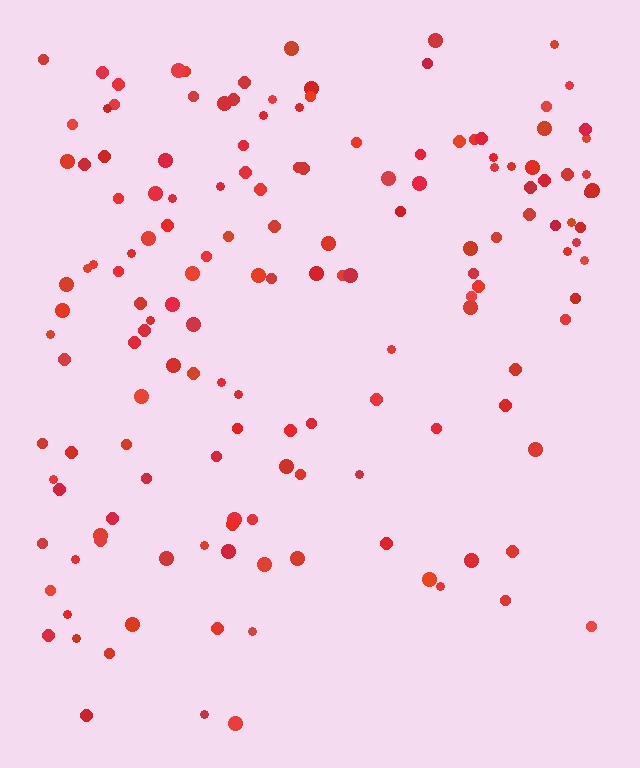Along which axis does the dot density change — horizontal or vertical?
Vertical.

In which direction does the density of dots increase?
From bottom to top, with the top side densest.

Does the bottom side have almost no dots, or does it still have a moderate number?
Still a moderate number, just noticeably fewer than the top.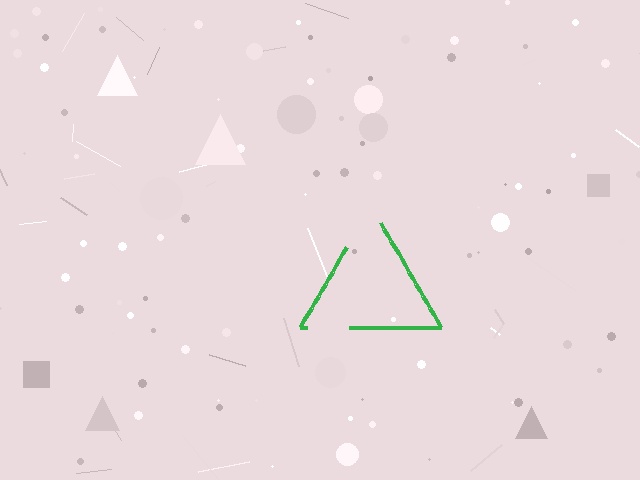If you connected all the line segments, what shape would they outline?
They would outline a triangle.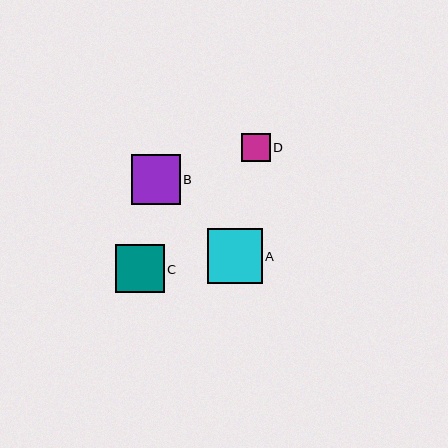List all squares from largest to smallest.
From largest to smallest: A, B, C, D.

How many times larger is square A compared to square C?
Square A is approximately 1.1 times the size of square C.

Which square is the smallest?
Square D is the smallest with a size of approximately 28 pixels.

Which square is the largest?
Square A is the largest with a size of approximately 55 pixels.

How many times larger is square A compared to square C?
Square A is approximately 1.1 times the size of square C.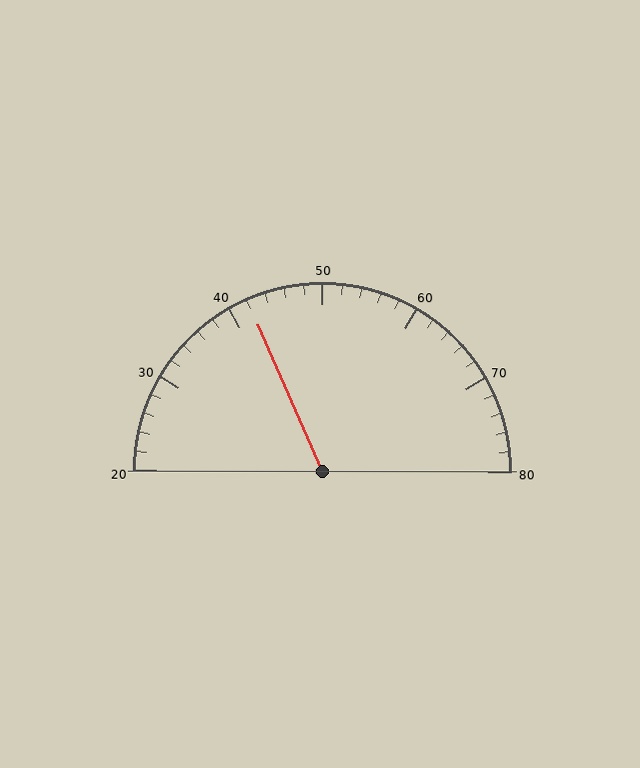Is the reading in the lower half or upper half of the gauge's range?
The reading is in the lower half of the range (20 to 80).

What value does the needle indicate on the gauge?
The needle indicates approximately 42.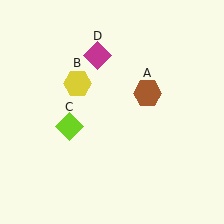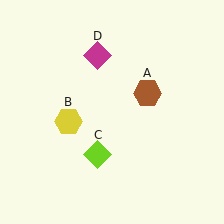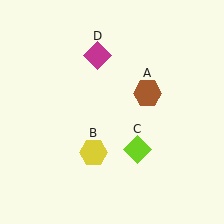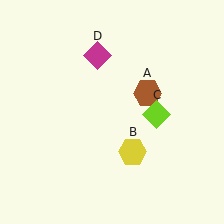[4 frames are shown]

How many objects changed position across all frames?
2 objects changed position: yellow hexagon (object B), lime diamond (object C).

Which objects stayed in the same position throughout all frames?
Brown hexagon (object A) and magenta diamond (object D) remained stationary.